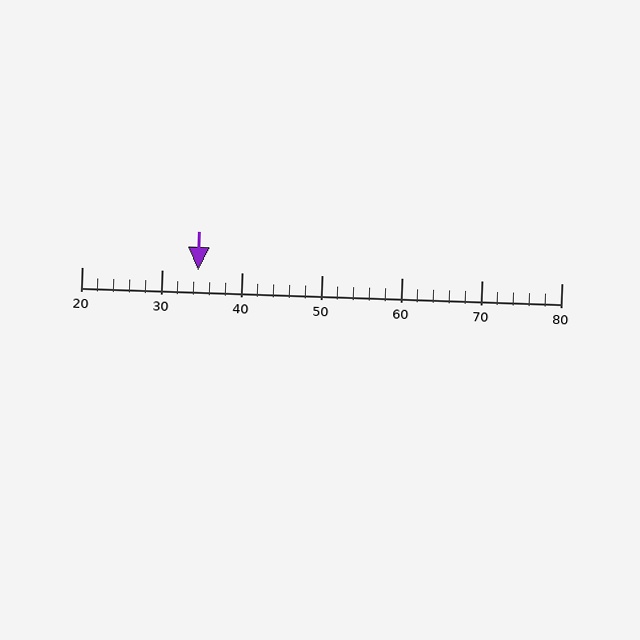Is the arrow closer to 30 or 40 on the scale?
The arrow is closer to 30.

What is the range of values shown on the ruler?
The ruler shows values from 20 to 80.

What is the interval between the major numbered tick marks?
The major tick marks are spaced 10 units apart.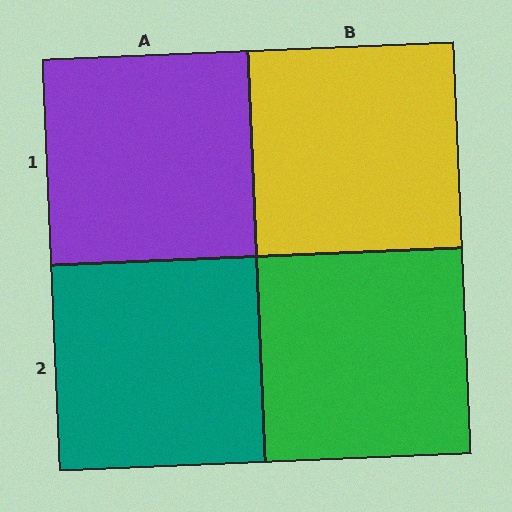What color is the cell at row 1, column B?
Yellow.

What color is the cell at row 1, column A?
Purple.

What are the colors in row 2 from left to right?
Teal, green.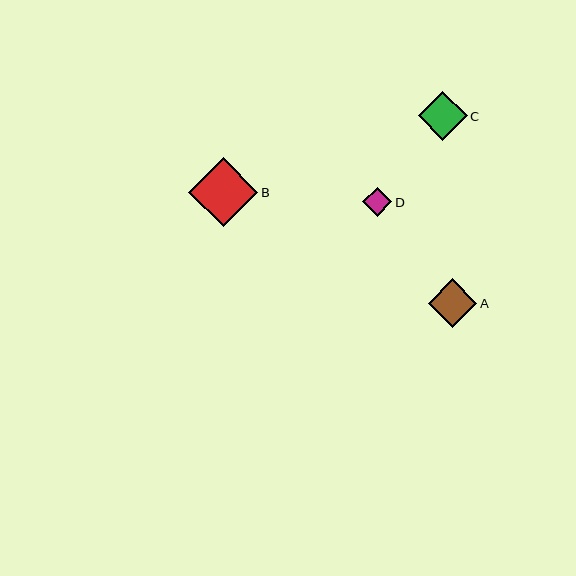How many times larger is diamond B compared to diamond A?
Diamond B is approximately 1.4 times the size of diamond A.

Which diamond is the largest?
Diamond B is the largest with a size of approximately 69 pixels.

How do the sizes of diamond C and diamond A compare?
Diamond C and diamond A are approximately the same size.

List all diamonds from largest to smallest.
From largest to smallest: B, C, A, D.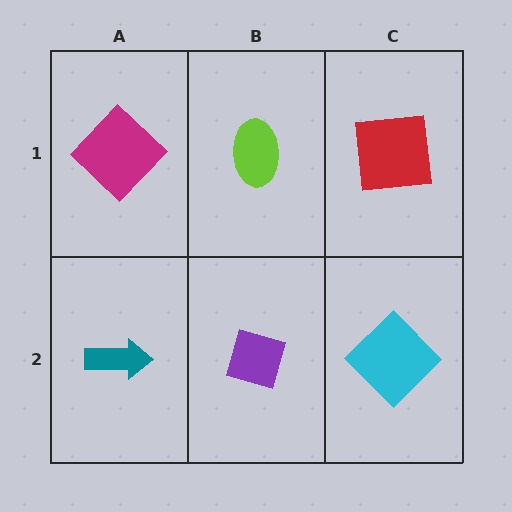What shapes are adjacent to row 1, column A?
A teal arrow (row 2, column A), a lime ellipse (row 1, column B).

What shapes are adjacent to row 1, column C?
A cyan diamond (row 2, column C), a lime ellipse (row 1, column B).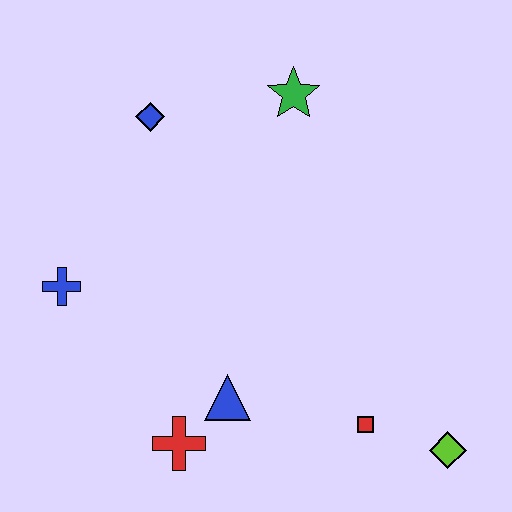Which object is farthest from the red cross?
The green star is farthest from the red cross.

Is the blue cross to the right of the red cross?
No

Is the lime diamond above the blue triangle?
No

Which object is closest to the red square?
The lime diamond is closest to the red square.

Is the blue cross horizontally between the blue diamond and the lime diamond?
No